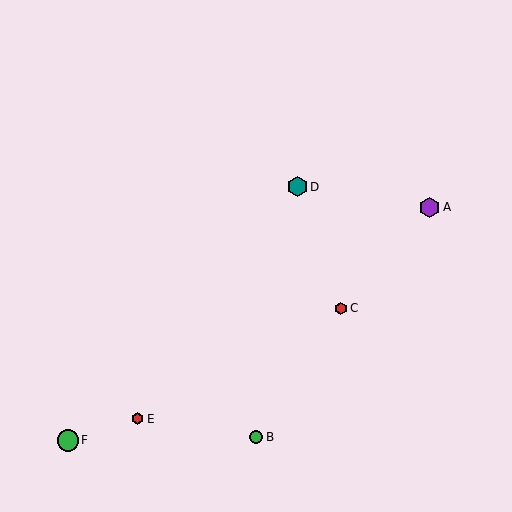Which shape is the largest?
The green circle (labeled F) is the largest.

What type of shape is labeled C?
Shape C is a red hexagon.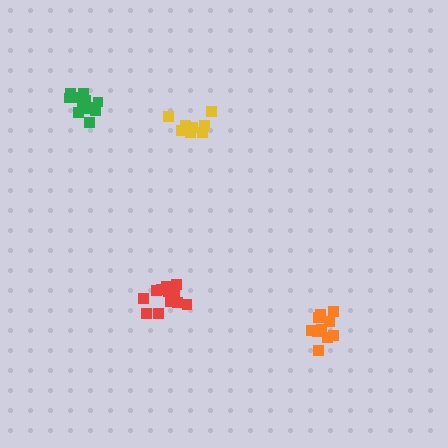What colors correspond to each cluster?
The clusters are colored: red, yellow, orange, green.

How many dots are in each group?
Group 1: 14 dots, Group 2: 8 dots, Group 3: 10 dots, Group 4: 12 dots (44 total).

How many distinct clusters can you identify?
There are 4 distinct clusters.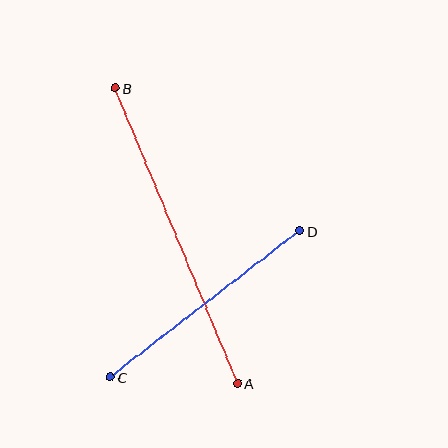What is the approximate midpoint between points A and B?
The midpoint is at approximately (176, 236) pixels.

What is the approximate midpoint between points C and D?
The midpoint is at approximately (205, 304) pixels.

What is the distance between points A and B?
The distance is approximately 320 pixels.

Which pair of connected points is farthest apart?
Points A and B are farthest apart.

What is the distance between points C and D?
The distance is approximately 239 pixels.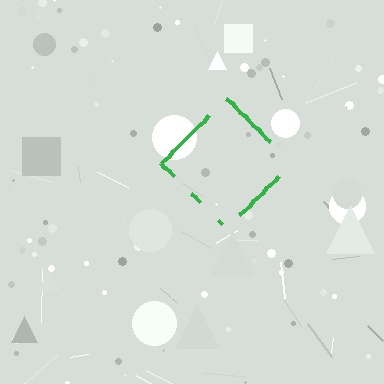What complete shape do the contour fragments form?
The contour fragments form a diamond.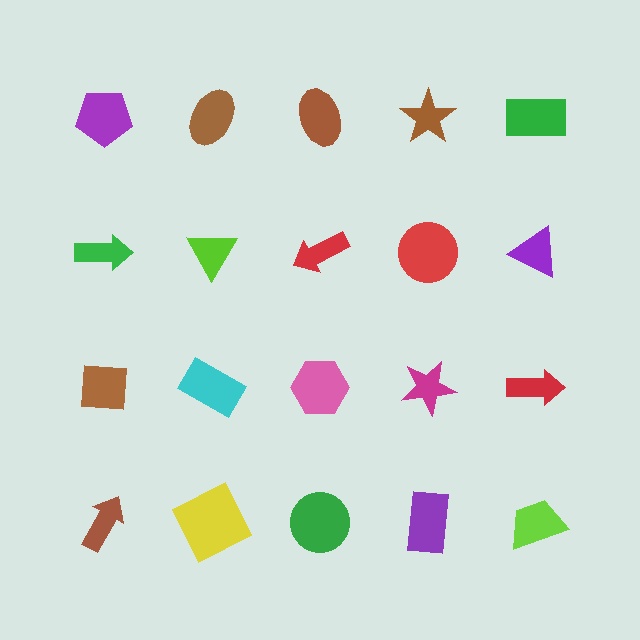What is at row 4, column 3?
A green circle.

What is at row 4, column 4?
A purple rectangle.